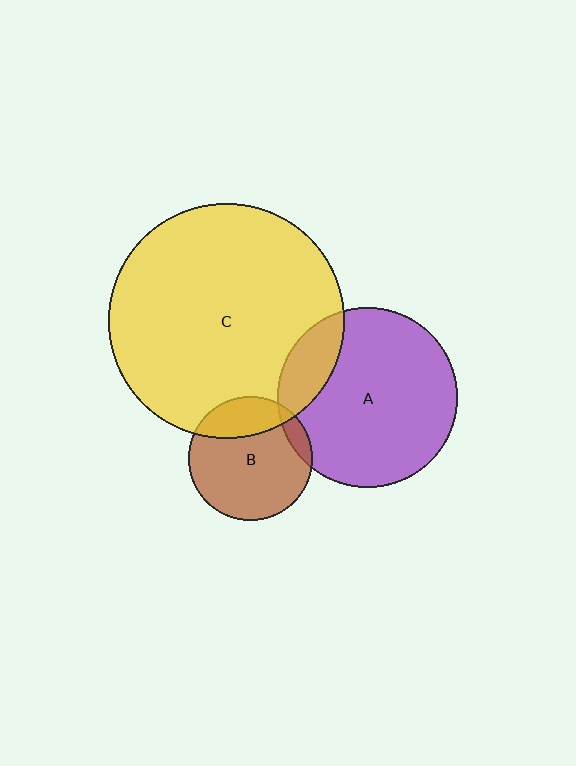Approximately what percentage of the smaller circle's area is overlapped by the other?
Approximately 10%.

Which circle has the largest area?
Circle C (yellow).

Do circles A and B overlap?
Yes.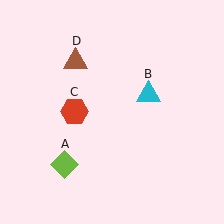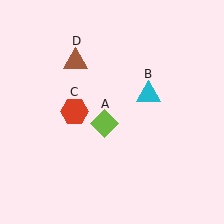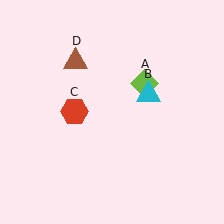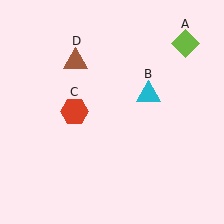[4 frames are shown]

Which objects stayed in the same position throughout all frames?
Cyan triangle (object B) and red hexagon (object C) and brown triangle (object D) remained stationary.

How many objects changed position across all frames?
1 object changed position: lime diamond (object A).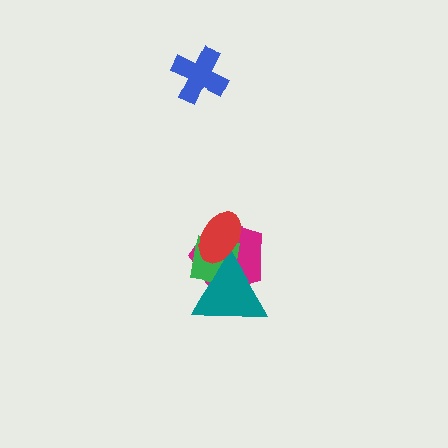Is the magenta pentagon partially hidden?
Yes, it is partially covered by another shape.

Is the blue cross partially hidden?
No, no other shape covers it.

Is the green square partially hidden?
Yes, it is partially covered by another shape.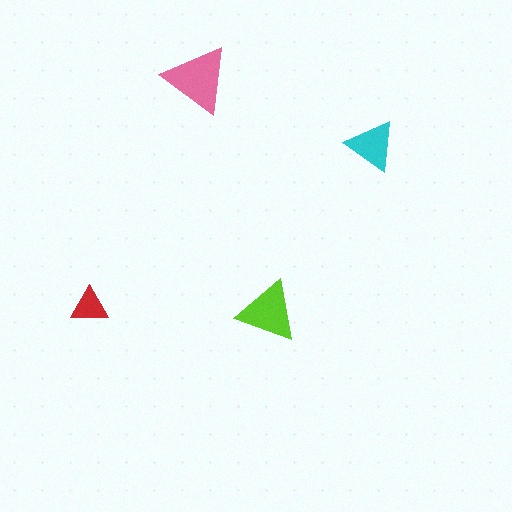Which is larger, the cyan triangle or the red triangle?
The cyan one.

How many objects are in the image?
There are 4 objects in the image.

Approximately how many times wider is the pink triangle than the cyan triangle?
About 1.5 times wider.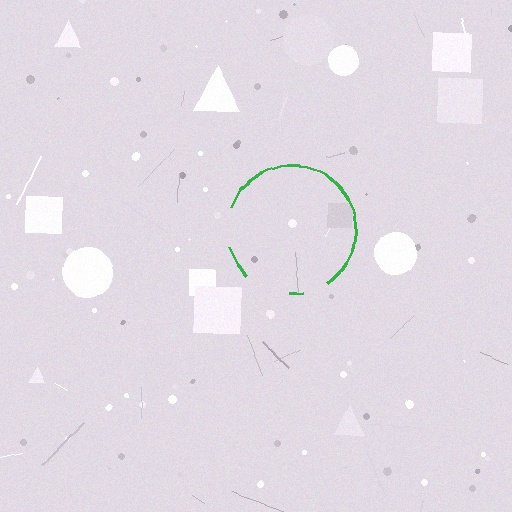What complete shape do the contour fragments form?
The contour fragments form a circle.